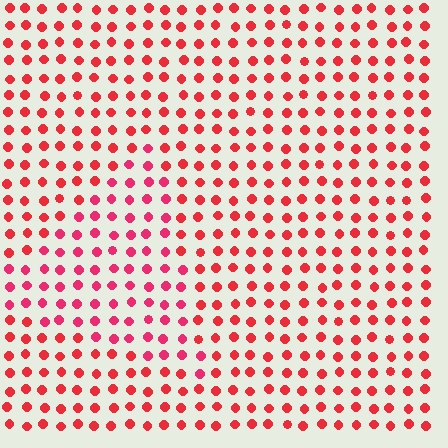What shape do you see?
I see a triangle.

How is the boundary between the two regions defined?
The boundary is defined purely by a slight shift in hue (about 18 degrees). Spacing, size, and orientation are identical on both sides.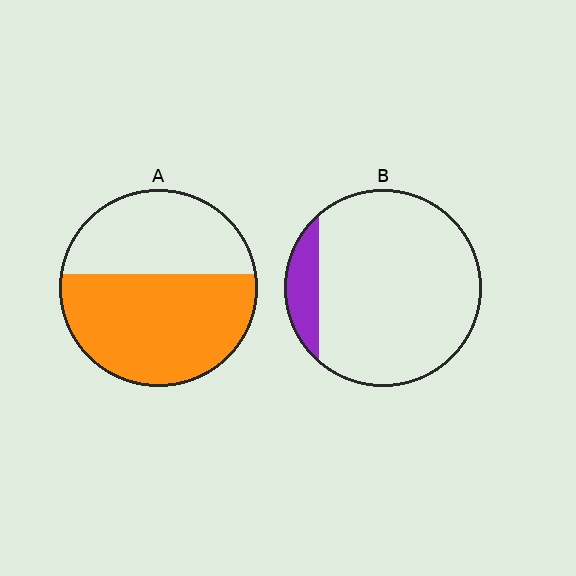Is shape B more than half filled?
No.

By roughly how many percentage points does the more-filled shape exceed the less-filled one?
By roughly 45 percentage points (A over B).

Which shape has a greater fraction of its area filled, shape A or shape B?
Shape A.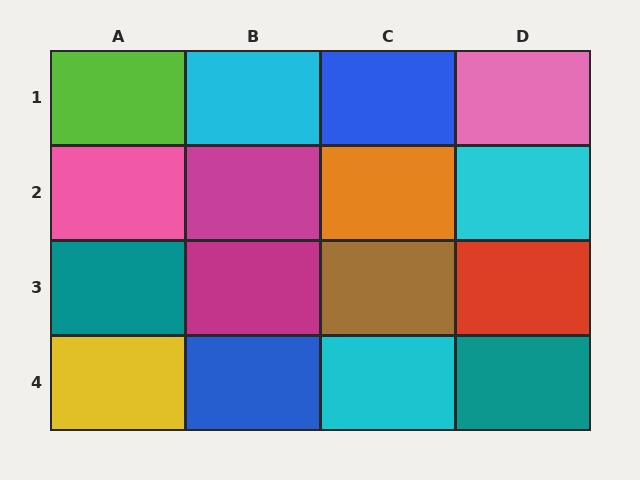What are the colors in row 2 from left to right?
Pink, magenta, orange, cyan.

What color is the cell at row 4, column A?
Yellow.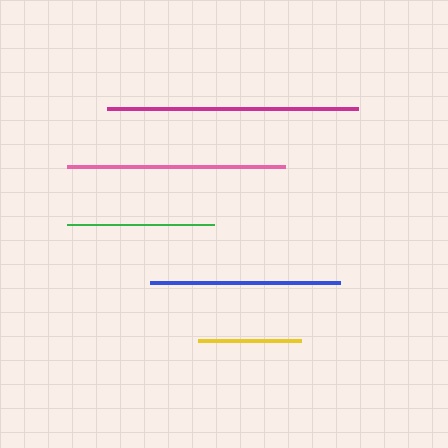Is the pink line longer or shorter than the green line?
The pink line is longer than the green line.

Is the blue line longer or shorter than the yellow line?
The blue line is longer than the yellow line.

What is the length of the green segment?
The green segment is approximately 146 pixels long.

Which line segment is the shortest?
The yellow line is the shortest at approximately 103 pixels.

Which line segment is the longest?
The magenta line is the longest at approximately 252 pixels.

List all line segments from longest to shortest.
From longest to shortest: magenta, pink, blue, green, yellow.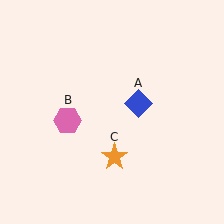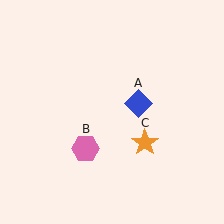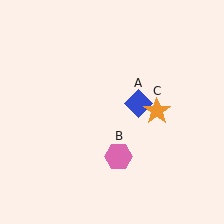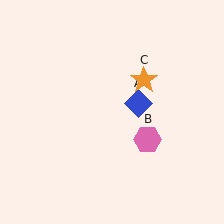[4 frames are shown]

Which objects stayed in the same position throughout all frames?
Blue diamond (object A) remained stationary.